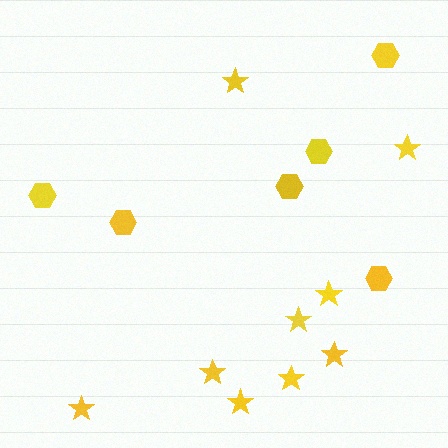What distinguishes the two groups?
There are 2 groups: one group of hexagons (6) and one group of stars (9).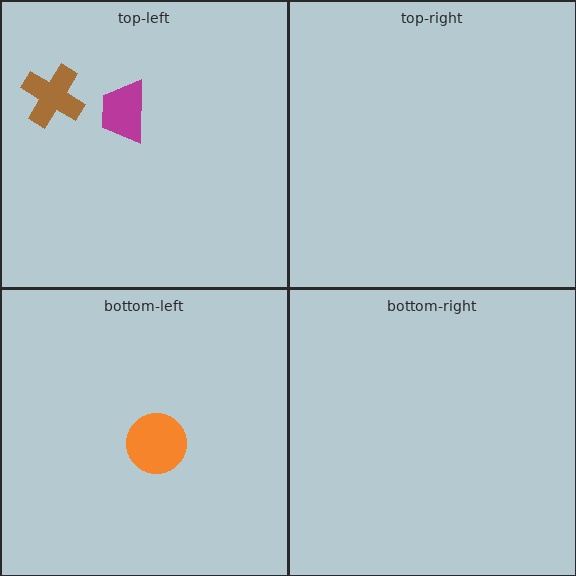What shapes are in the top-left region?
The brown cross, the magenta trapezoid.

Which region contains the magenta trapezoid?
The top-left region.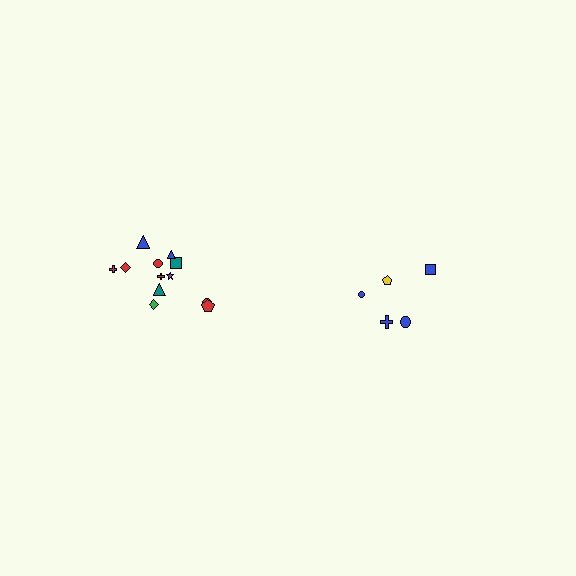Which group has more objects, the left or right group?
The left group.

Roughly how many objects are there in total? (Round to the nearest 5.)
Roughly 15 objects in total.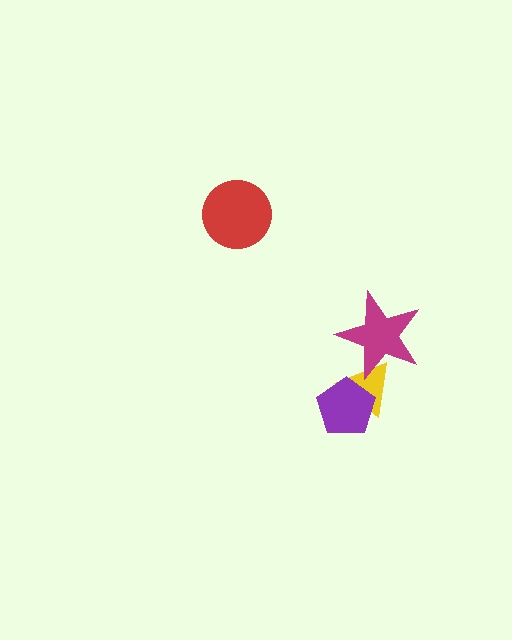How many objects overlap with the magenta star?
1 object overlaps with the magenta star.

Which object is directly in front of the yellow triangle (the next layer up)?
The purple pentagon is directly in front of the yellow triangle.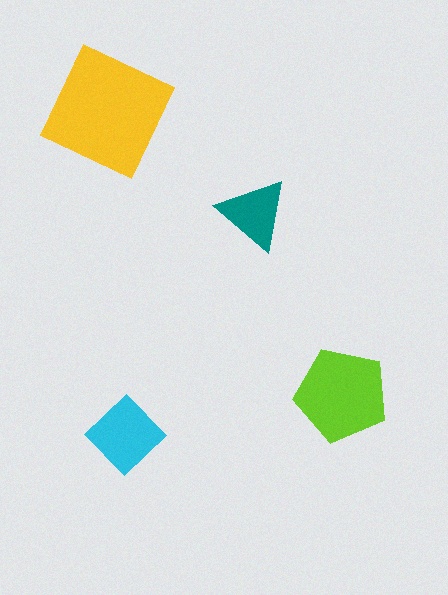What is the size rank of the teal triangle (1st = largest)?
4th.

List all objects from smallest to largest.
The teal triangle, the cyan diamond, the lime pentagon, the yellow square.